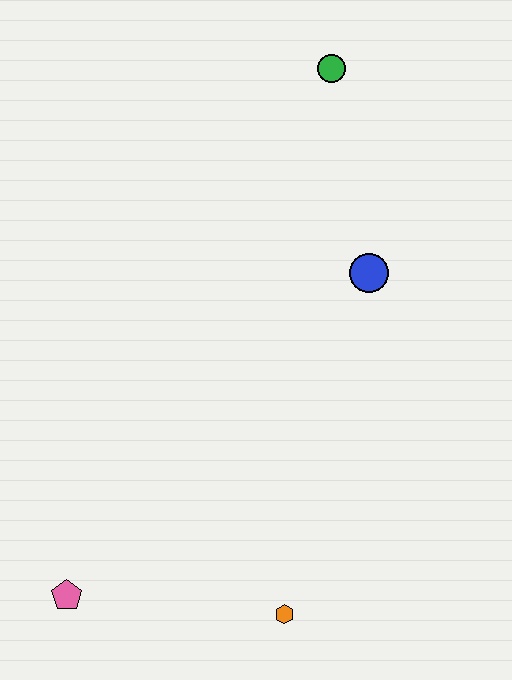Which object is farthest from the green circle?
The pink pentagon is farthest from the green circle.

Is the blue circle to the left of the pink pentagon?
No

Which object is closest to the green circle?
The blue circle is closest to the green circle.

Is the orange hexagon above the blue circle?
No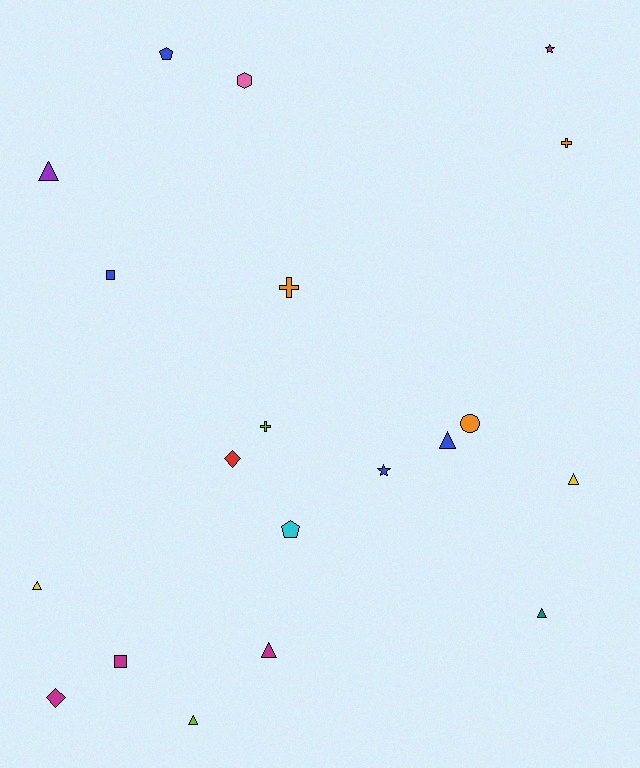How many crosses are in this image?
There are 3 crosses.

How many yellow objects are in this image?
There are 2 yellow objects.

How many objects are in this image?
There are 20 objects.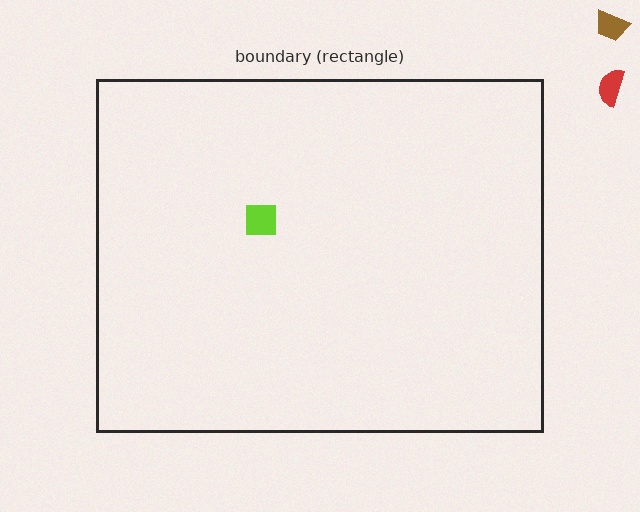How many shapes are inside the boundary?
1 inside, 2 outside.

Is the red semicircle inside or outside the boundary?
Outside.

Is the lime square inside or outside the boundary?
Inside.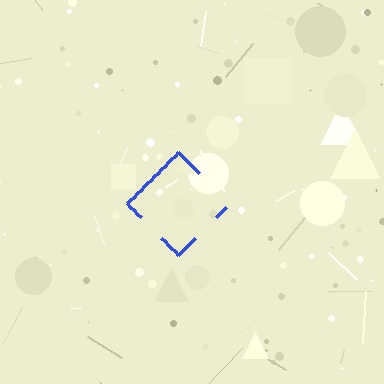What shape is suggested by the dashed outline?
The dashed outline suggests a diamond.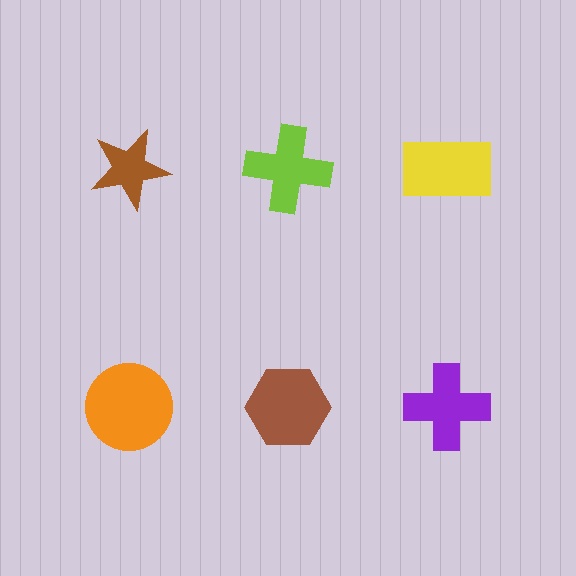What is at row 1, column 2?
A lime cross.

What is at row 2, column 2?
A brown hexagon.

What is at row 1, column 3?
A yellow rectangle.